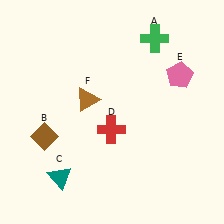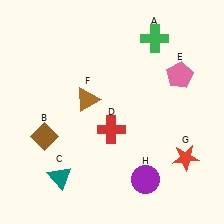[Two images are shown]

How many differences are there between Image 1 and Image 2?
There are 2 differences between the two images.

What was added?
A red star (G), a purple circle (H) were added in Image 2.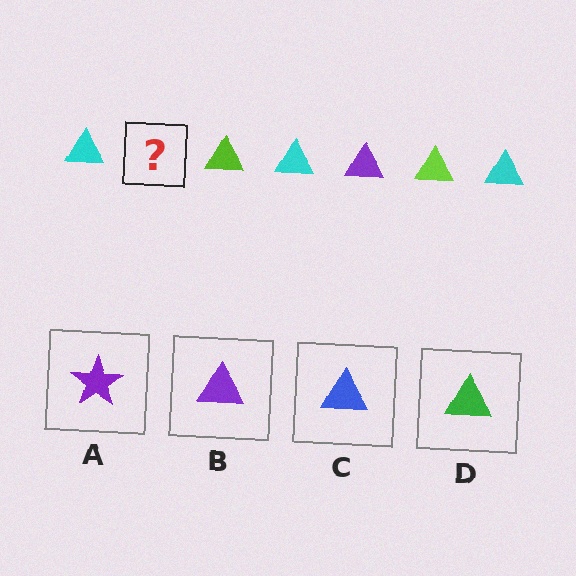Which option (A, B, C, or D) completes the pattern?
B.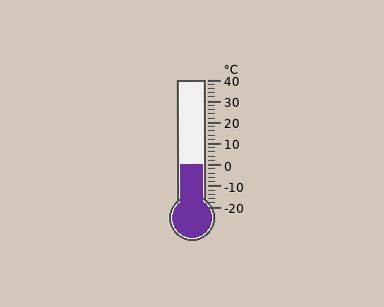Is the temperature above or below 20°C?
The temperature is below 20°C.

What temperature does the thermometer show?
The thermometer shows approximately 0°C.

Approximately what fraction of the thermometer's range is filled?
The thermometer is filled to approximately 35% of its range.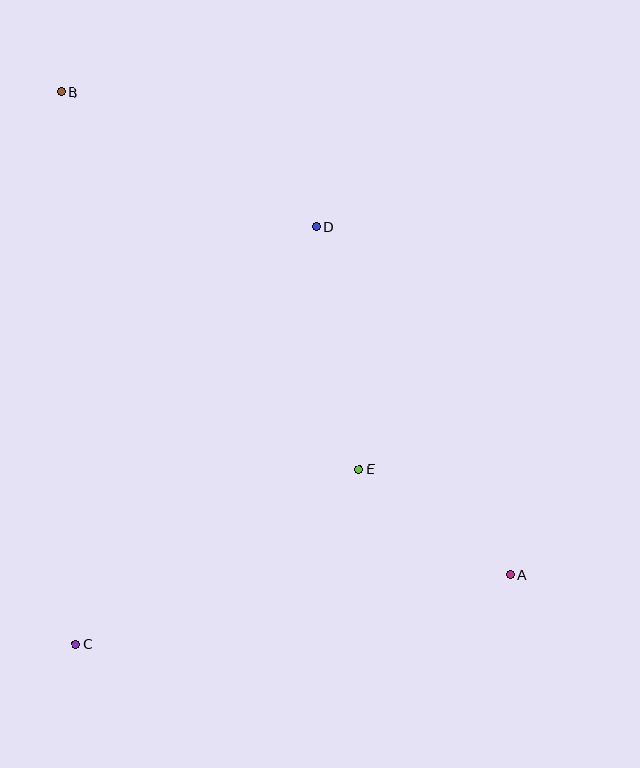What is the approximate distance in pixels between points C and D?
The distance between C and D is approximately 481 pixels.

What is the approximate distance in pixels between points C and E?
The distance between C and E is approximately 332 pixels.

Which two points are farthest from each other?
Points A and B are farthest from each other.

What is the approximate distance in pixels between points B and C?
The distance between B and C is approximately 551 pixels.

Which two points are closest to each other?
Points A and E are closest to each other.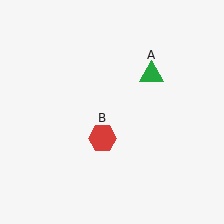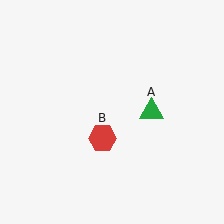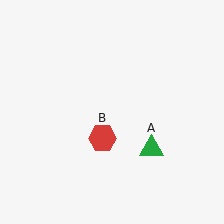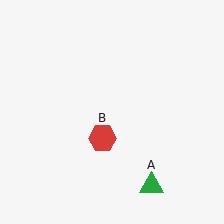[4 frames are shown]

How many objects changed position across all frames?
1 object changed position: green triangle (object A).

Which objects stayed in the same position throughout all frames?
Red hexagon (object B) remained stationary.